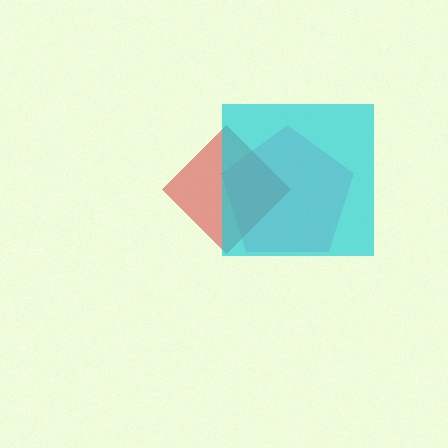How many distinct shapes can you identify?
There are 3 distinct shapes: a pink pentagon, a red diamond, a cyan square.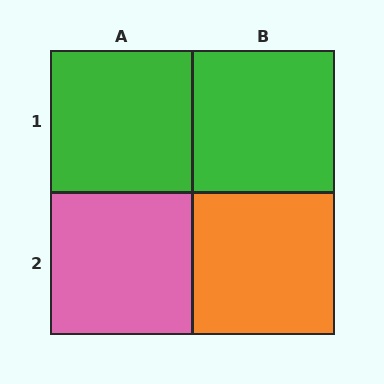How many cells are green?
2 cells are green.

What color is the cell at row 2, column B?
Orange.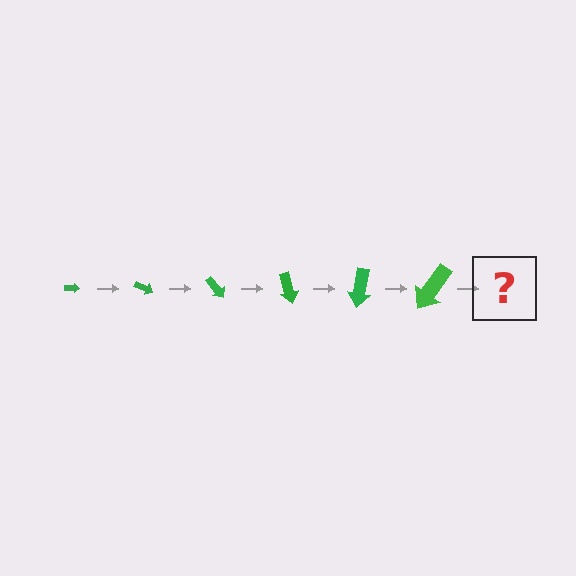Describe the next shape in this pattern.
It should be an arrow, larger than the previous one and rotated 150 degrees from the start.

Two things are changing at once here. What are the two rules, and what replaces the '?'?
The two rules are that the arrow grows larger each step and it rotates 25 degrees each step. The '?' should be an arrow, larger than the previous one and rotated 150 degrees from the start.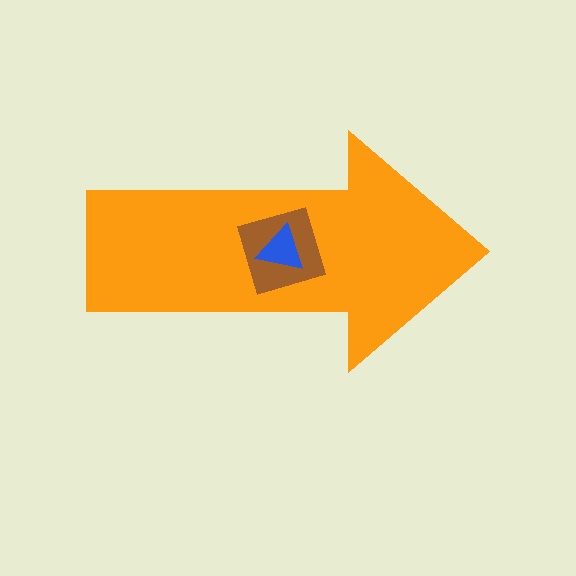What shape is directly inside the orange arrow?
The brown square.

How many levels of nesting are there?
3.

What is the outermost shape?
The orange arrow.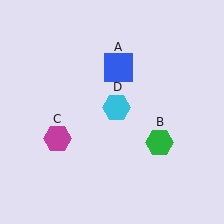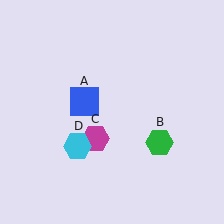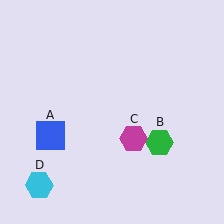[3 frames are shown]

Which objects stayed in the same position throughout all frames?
Green hexagon (object B) remained stationary.